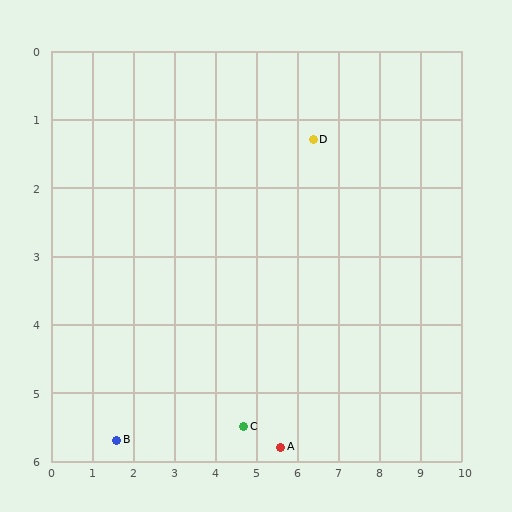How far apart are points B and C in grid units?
Points B and C are about 3.1 grid units apart.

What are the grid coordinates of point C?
Point C is at approximately (4.7, 5.5).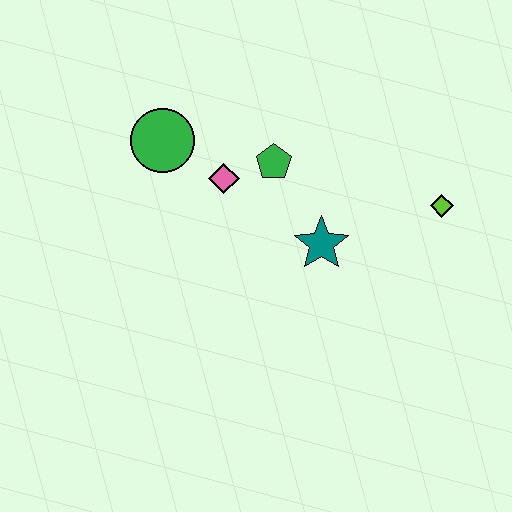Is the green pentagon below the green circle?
Yes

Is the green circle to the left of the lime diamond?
Yes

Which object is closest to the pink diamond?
The green pentagon is closest to the pink diamond.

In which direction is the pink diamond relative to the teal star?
The pink diamond is to the left of the teal star.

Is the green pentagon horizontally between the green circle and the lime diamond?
Yes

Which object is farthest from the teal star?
The green circle is farthest from the teal star.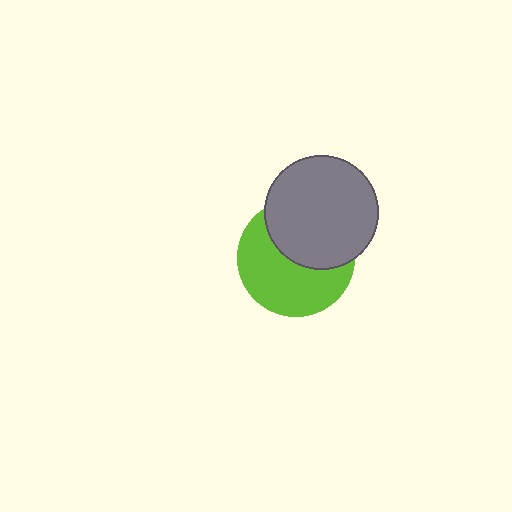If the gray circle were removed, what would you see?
You would see the complete lime circle.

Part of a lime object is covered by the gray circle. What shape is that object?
It is a circle.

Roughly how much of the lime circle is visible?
About half of it is visible (roughly 56%).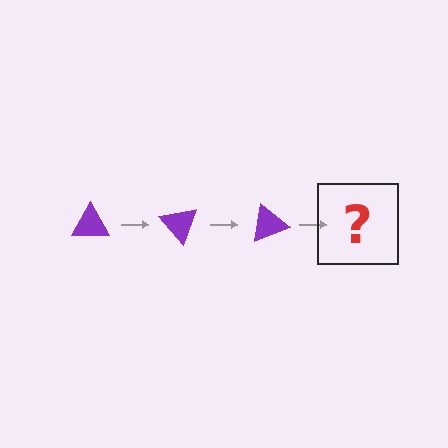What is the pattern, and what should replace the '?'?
The pattern is that the triangle rotates 50 degrees each step. The '?' should be a purple triangle rotated 150 degrees.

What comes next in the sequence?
The next element should be a purple triangle rotated 150 degrees.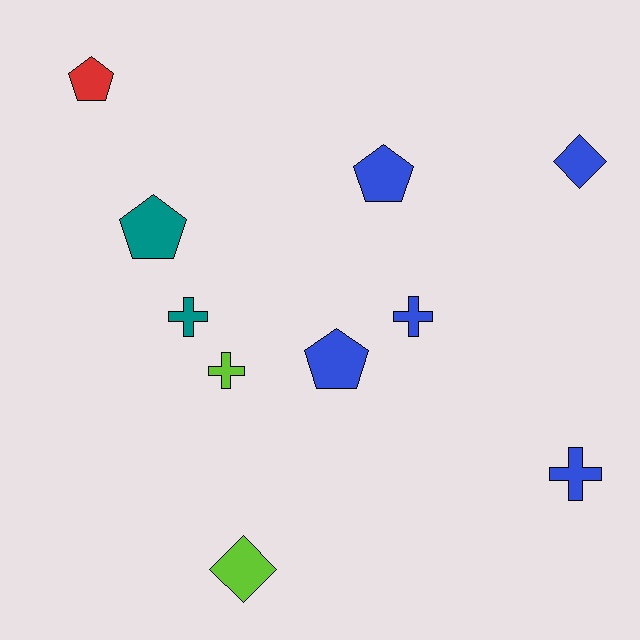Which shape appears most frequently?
Cross, with 4 objects.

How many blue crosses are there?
There are 2 blue crosses.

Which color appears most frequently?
Blue, with 5 objects.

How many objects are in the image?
There are 10 objects.